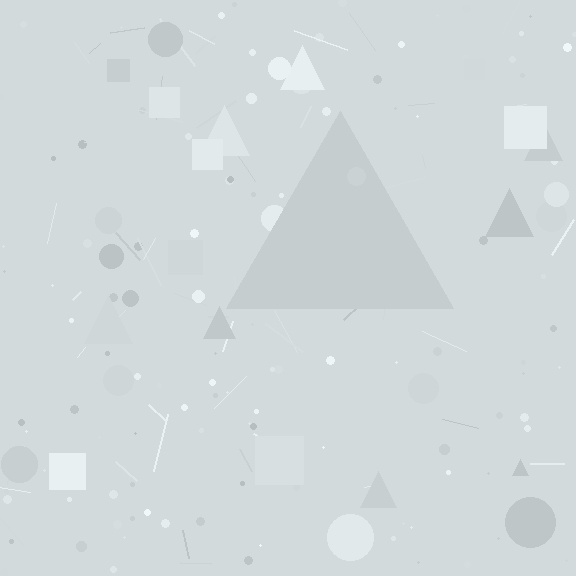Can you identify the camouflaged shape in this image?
The camouflaged shape is a triangle.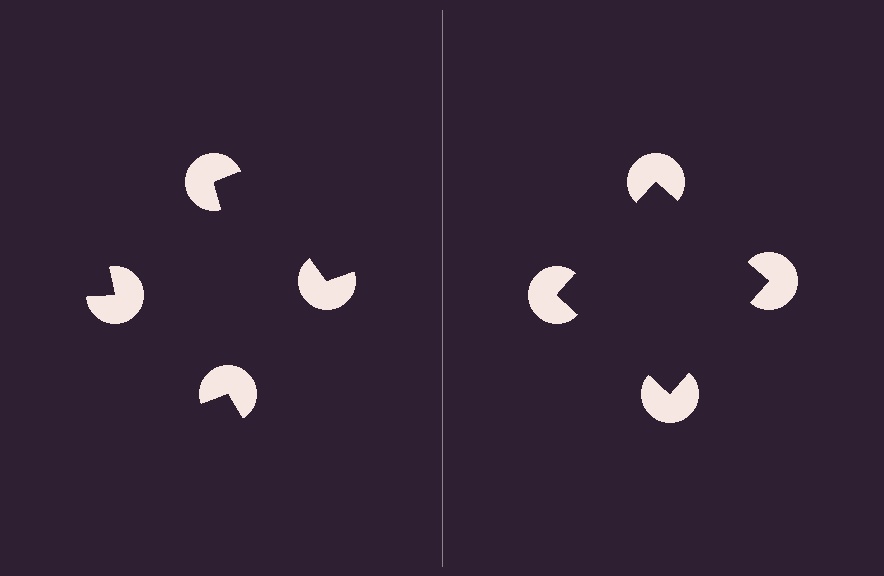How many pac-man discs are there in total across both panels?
8 — 4 on each side.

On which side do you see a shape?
An illusory square appears on the right side. On the left side the wedge cuts are rotated, so no coherent shape forms.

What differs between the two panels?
The pac-man discs are positioned identically on both sides; only the wedge orientations differ. On the right they align to a square; on the left they are misaligned.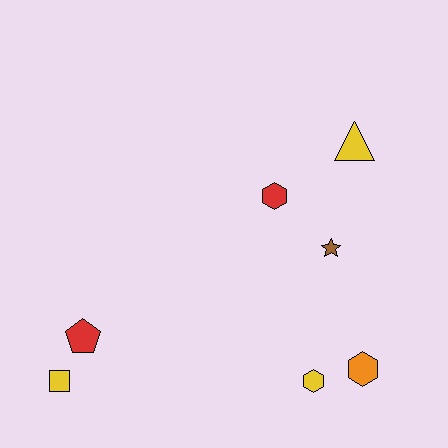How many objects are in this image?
There are 7 objects.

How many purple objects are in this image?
There are no purple objects.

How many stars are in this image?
There is 1 star.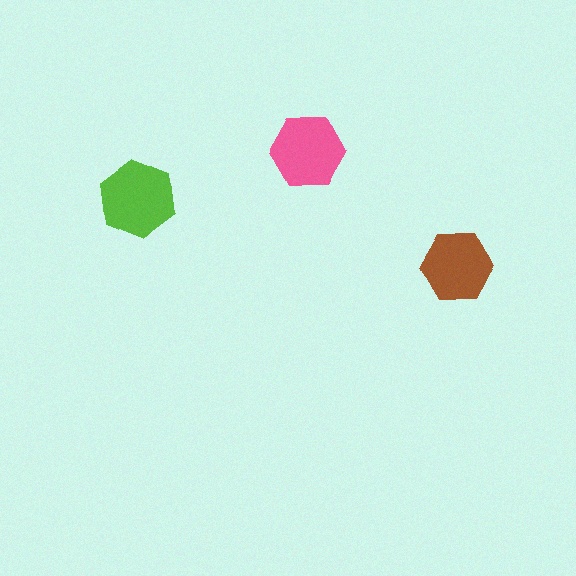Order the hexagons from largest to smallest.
the lime one, the pink one, the brown one.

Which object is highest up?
The pink hexagon is topmost.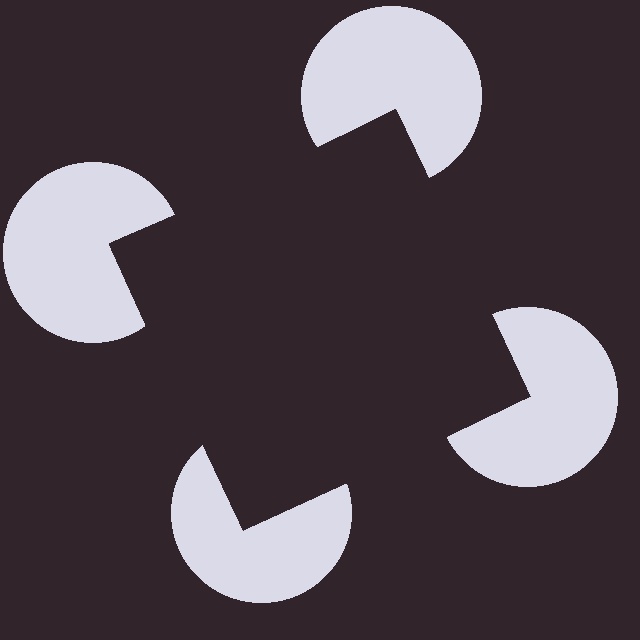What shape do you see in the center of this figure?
An illusory square — its edges are inferred from the aligned wedge cuts in the pac-man discs, not physically drawn.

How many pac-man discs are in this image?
There are 4 — one at each vertex of the illusory square.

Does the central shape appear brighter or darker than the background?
It typically appears slightly darker than the background, even though no actual brightness change is drawn.